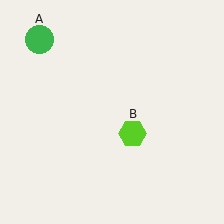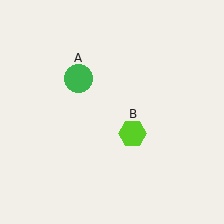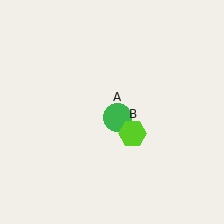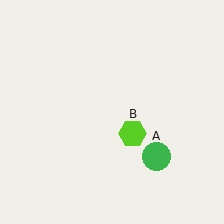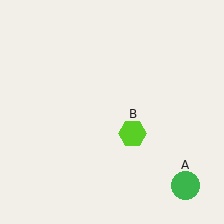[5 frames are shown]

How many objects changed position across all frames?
1 object changed position: green circle (object A).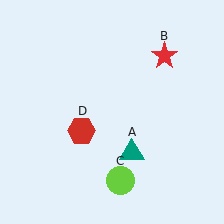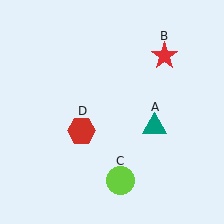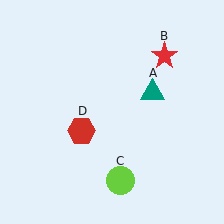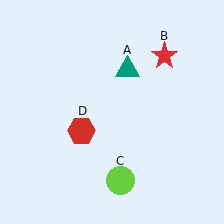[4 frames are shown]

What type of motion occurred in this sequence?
The teal triangle (object A) rotated counterclockwise around the center of the scene.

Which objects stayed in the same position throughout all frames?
Red star (object B) and lime circle (object C) and red hexagon (object D) remained stationary.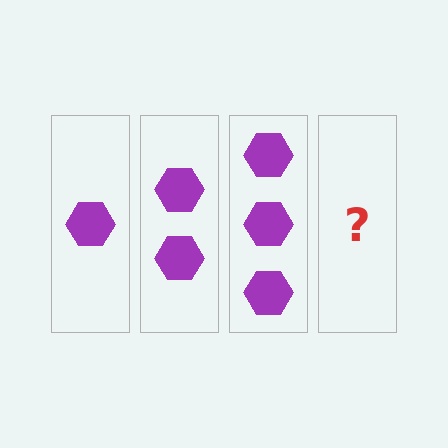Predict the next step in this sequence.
The next step is 4 hexagons.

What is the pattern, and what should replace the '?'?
The pattern is that each step adds one more hexagon. The '?' should be 4 hexagons.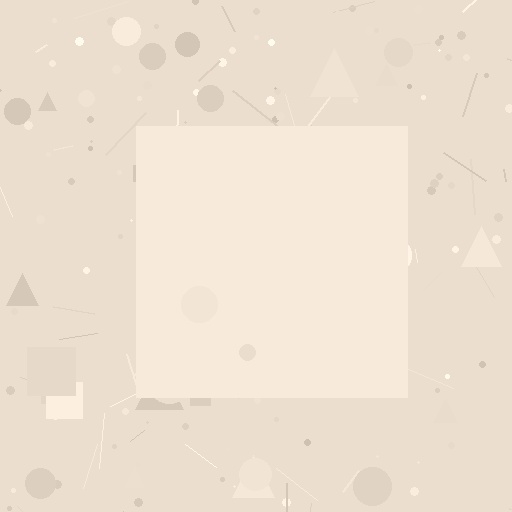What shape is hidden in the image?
A square is hidden in the image.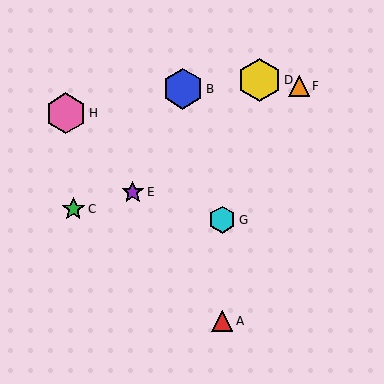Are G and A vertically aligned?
Yes, both are at x≈222.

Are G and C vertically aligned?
No, G is at x≈222 and C is at x≈73.